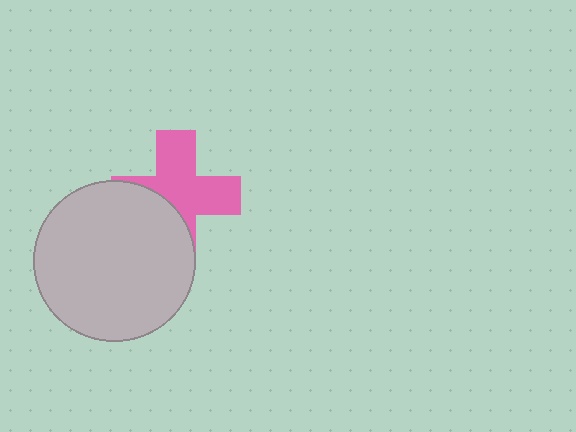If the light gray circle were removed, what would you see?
You would see the complete pink cross.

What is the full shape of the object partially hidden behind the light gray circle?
The partially hidden object is a pink cross.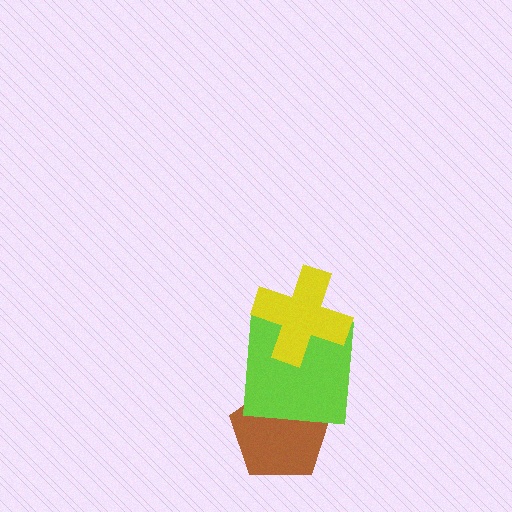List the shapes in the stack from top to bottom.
From top to bottom: the yellow cross, the lime square, the brown pentagon.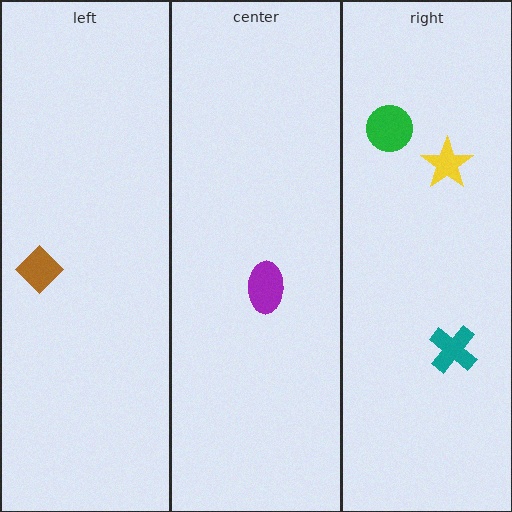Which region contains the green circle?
The right region.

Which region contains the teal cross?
The right region.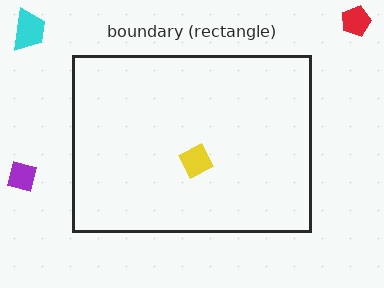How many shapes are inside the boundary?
1 inside, 3 outside.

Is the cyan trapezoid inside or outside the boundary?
Outside.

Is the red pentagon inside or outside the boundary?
Outside.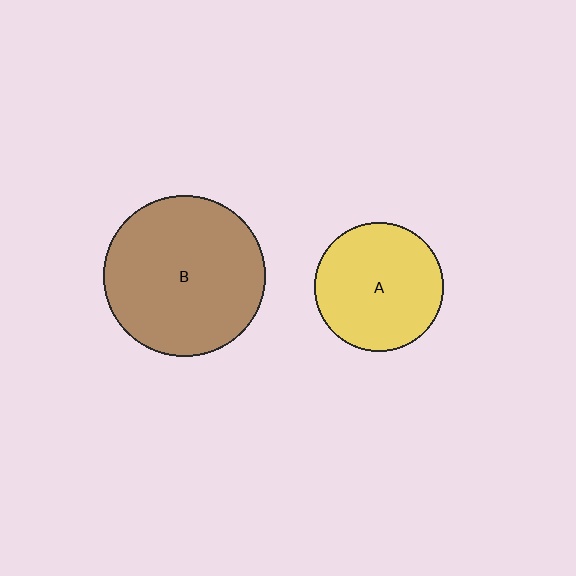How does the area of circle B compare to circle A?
Approximately 1.6 times.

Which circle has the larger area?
Circle B (brown).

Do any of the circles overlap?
No, none of the circles overlap.